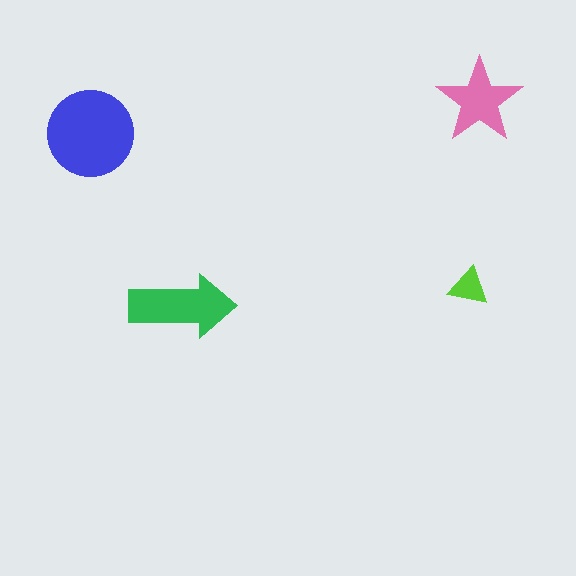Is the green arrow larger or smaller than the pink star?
Larger.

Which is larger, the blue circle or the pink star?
The blue circle.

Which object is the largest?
The blue circle.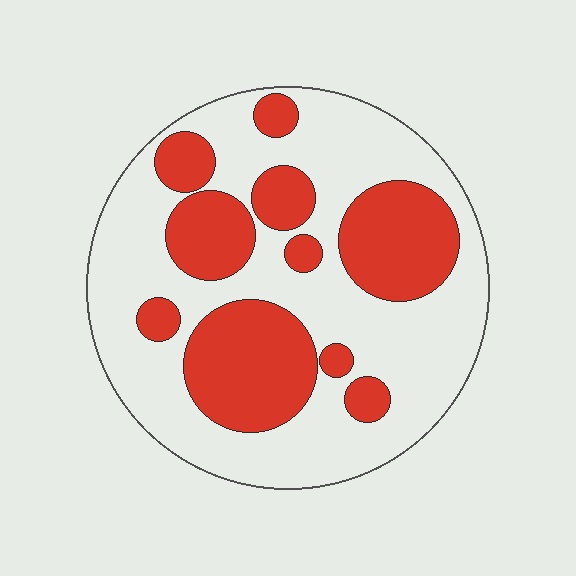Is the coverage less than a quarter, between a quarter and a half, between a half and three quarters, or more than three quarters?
Between a quarter and a half.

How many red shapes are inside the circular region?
10.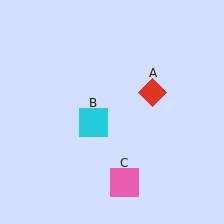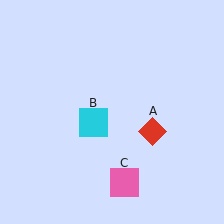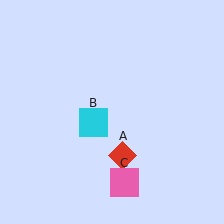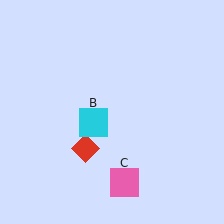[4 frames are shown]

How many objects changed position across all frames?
1 object changed position: red diamond (object A).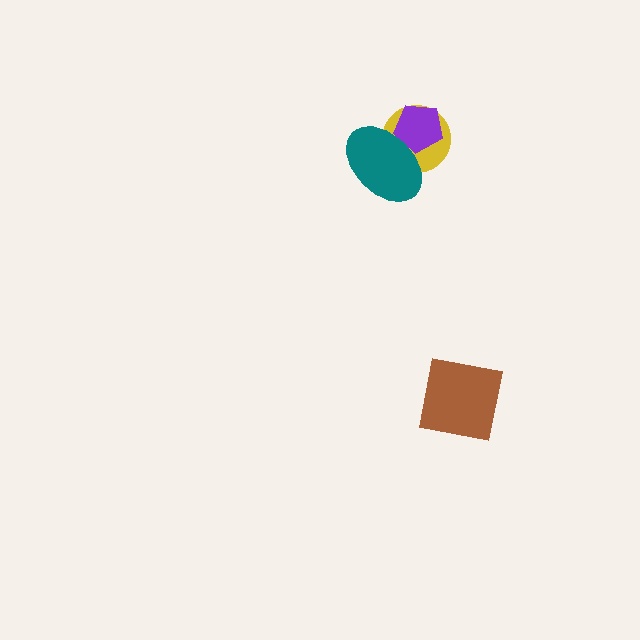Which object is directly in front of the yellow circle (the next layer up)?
The purple pentagon is directly in front of the yellow circle.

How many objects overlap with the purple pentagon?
2 objects overlap with the purple pentagon.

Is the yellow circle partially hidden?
Yes, it is partially covered by another shape.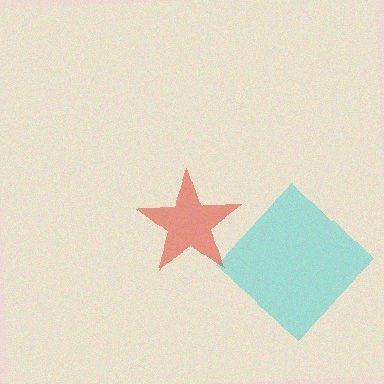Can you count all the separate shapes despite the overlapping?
Yes, there are 2 separate shapes.